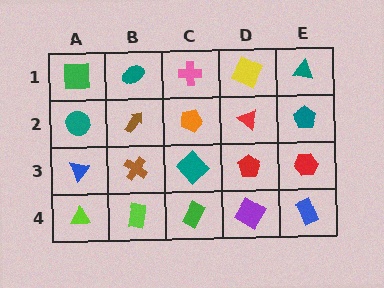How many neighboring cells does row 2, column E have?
3.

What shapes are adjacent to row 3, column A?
A teal circle (row 2, column A), a lime triangle (row 4, column A), a brown cross (row 3, column B).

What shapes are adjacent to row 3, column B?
A brown arrow (row 2, column B), a lime rectangle (row 4, column B), a blue triangle (row 3, column A), a teal diamond (row 3, column C).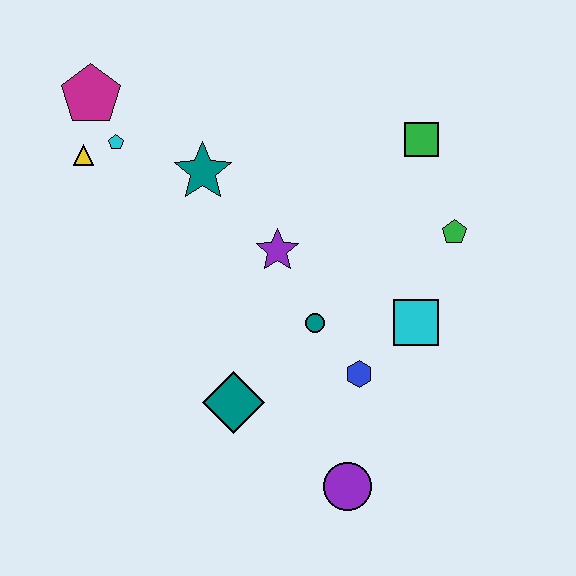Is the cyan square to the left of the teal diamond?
No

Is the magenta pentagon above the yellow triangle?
Yes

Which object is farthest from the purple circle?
The magenta pentagon is farthest from the purple circle.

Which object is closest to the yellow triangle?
The cyan pentagon is closest to the yellow triangle.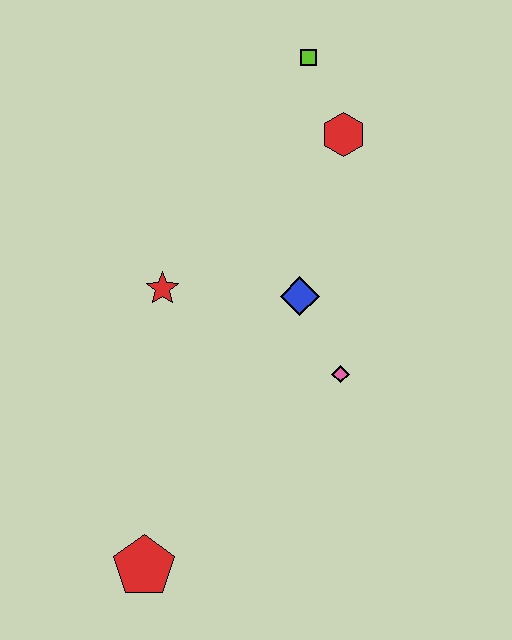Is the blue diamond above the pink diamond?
Yes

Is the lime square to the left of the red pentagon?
No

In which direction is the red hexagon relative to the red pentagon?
The red hexagon is above the red pentagon.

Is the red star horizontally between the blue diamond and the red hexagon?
No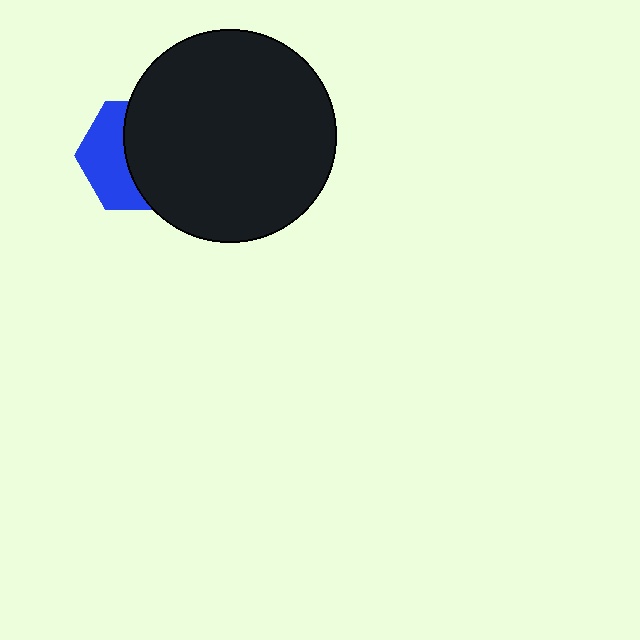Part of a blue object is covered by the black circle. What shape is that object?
It is a hexagon.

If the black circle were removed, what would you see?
You would see the complete blue hexagon.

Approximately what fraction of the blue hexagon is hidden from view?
Roughly 57% of the blue hexagon is hidden behind the black circle.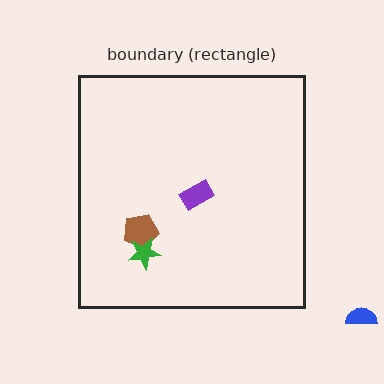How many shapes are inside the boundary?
3 inside, 1 outside.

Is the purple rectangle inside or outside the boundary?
Inside.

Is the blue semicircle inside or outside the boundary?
Outside.